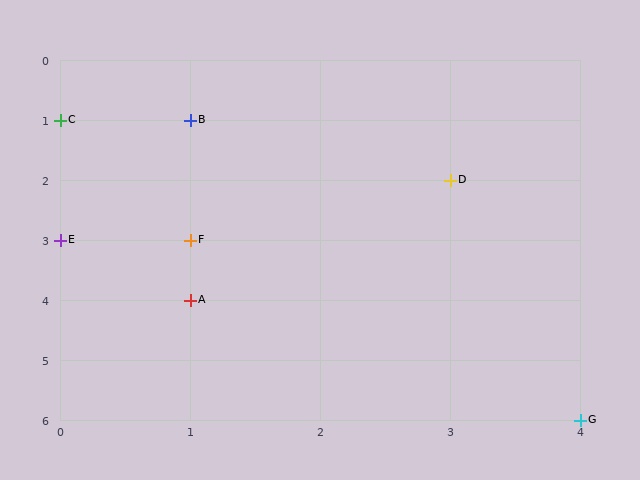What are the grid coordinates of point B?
Point B is at grid coordinates (1, 1).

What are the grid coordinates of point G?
Point G is at grid coordinates (4, 6).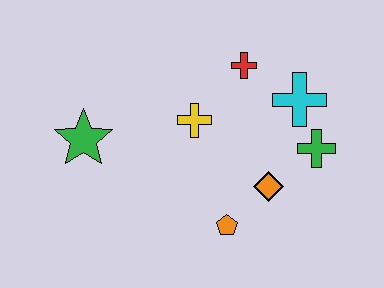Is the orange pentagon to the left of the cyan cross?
Yes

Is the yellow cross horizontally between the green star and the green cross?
Yes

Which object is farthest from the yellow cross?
The green cross is farthest from the yellow cross.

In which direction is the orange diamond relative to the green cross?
The orange diamond is to the left of the green cross.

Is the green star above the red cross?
No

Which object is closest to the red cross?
The cyan cross is closest to the red cross.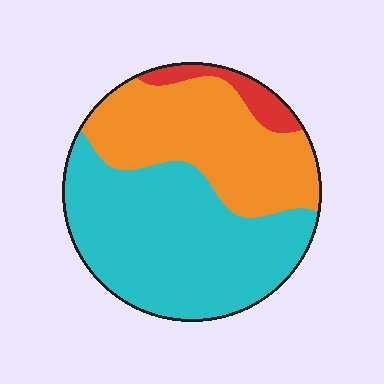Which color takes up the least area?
Red, at roughly 5%.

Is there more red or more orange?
Orange.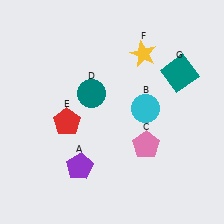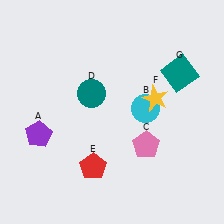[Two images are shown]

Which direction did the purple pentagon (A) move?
The purple pentagon (A) moved left.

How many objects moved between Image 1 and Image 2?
3 objects moved between the two images.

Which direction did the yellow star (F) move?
The yellow star (F) moved down.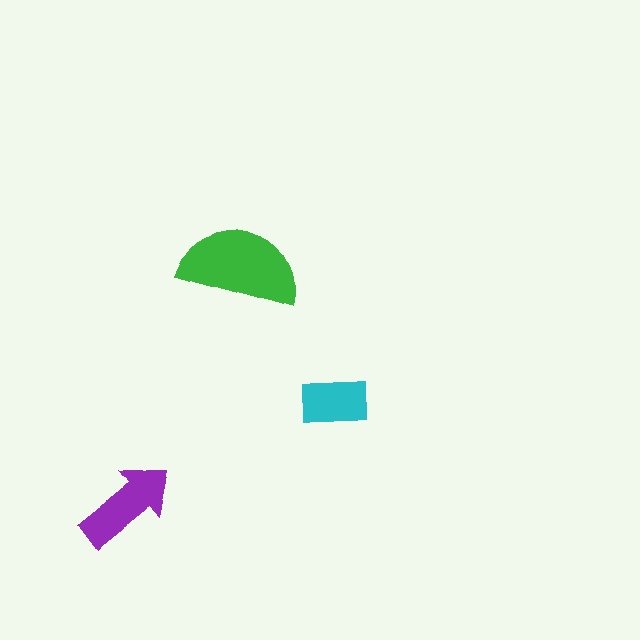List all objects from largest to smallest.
The green semicircle, the purple arrow, the cyan rectangle.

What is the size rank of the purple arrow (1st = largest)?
2nd.